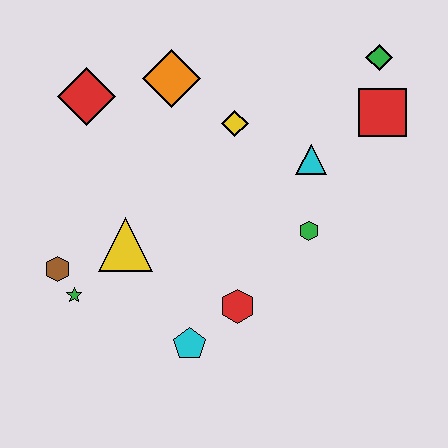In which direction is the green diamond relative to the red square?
The green diamond is above the red square.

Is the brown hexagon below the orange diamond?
Yes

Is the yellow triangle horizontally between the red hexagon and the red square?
No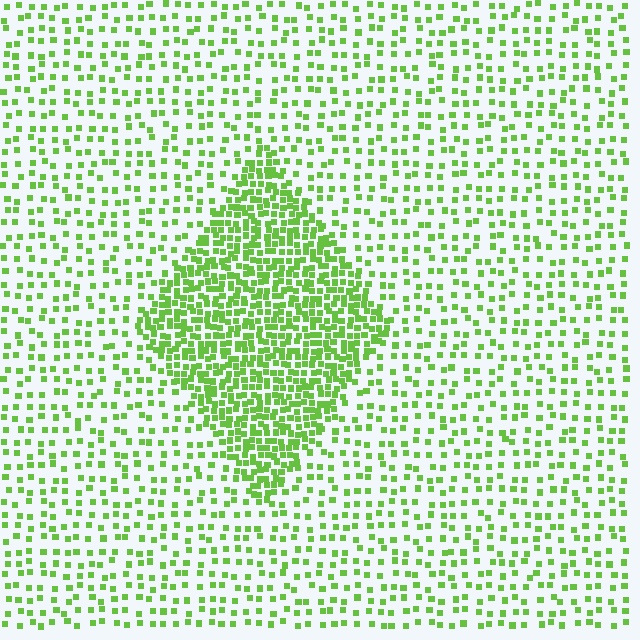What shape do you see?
I see a diamond.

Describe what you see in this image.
The image contains small lime elements arranged at two different densities. A diamond-shaped region is visible where the elements are more densely packed than the surrounding area.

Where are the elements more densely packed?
The elements are more densely packed inside the diamond boundary.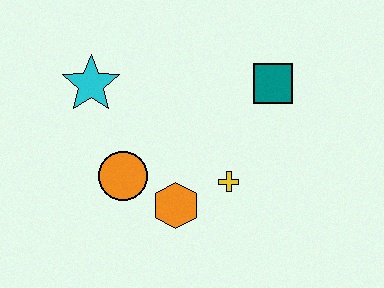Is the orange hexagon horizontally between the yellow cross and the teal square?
No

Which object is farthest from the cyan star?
The teal square is farthest from the cyan star.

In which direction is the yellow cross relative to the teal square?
The yellow cross is below the teal square.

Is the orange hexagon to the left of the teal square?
Yes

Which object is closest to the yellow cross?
The orange hexagon is closest to the yellow cross.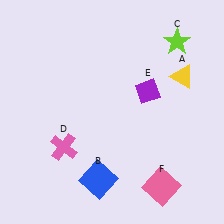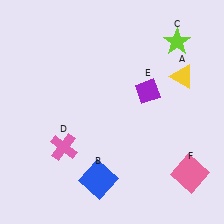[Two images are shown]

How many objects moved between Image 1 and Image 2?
1 object moved between the two images.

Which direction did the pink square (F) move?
The pink square (F) moved right.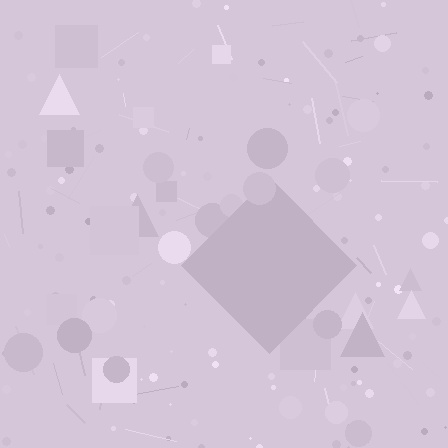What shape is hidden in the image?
A diamond is hidden in the image.